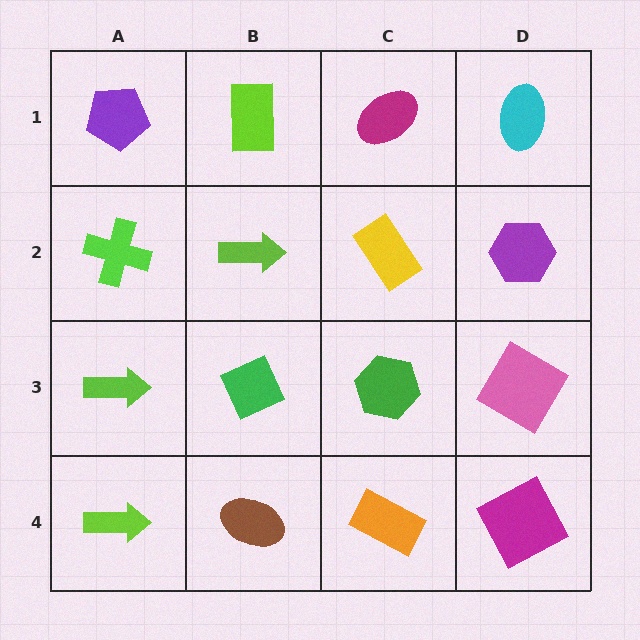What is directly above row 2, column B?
A lime rectangle.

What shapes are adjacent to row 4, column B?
A green diamond (row 3, column B), a lime arrow (row 4, column A), an orange rectangle (row 4, column C).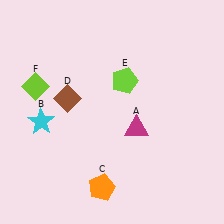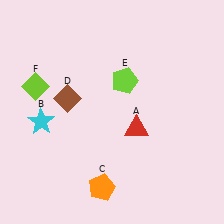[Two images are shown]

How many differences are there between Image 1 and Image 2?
There is 1 difference between the two images.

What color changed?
The triangle (A) changed from magenta in Image 1 to red in Image 2.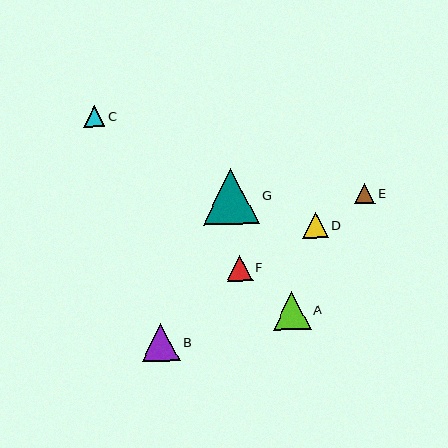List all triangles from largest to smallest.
From largest to smallest: G, A, B, D, F, C, E.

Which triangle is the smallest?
Triangle E is the smallest with a size of approximately 20 pixels.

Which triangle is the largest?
Triangle G is the largest with a size of approximately 56 pixels.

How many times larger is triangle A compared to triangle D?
Triangle A is approximately 1.5 times the size of triangle D.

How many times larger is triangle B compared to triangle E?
Triangle B is approximately 1.9 times the size of triangle E.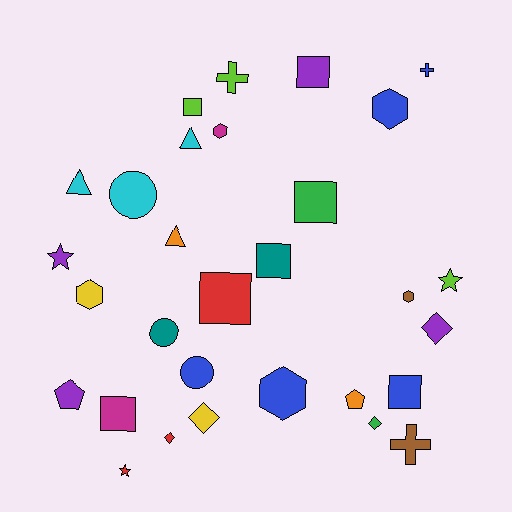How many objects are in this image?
There are 30 objects.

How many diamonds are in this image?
There are 4 diamonds.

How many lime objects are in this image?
There are 3 lime objects.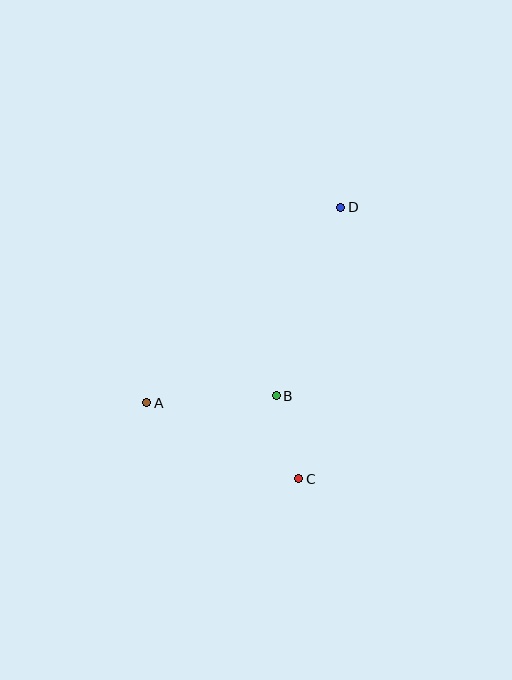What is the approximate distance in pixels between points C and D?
The distance between C and D is approximately 275 pixels.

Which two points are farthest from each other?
Points A and D are farthest from each other.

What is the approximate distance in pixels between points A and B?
The distance between A and B is approximately 129 pixels.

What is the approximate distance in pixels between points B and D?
The distance between B and D is approximately 200 pixels.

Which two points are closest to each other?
Points B and C are closest to each other.